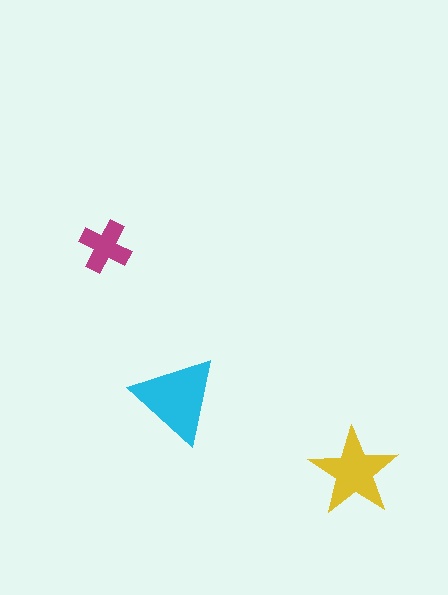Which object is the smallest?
The magenta cross.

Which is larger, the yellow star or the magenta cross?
The yellow star.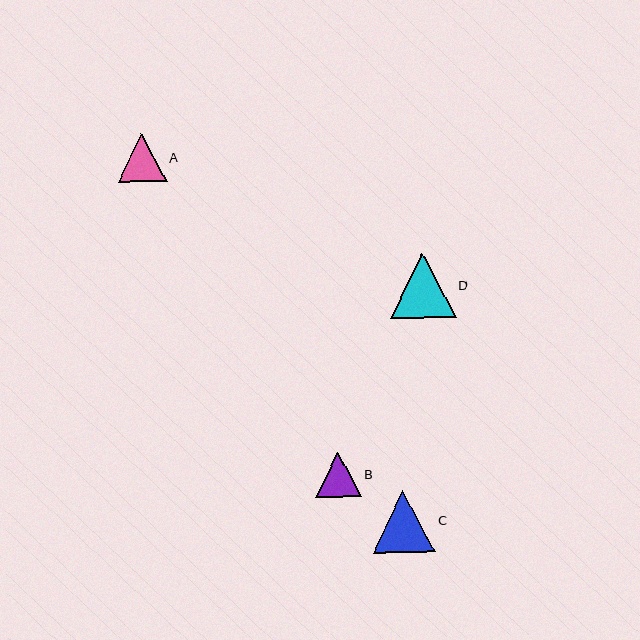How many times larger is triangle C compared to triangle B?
Triangle C is approximately 1.4 times the size of triangle B.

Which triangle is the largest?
Triangle D is the largest with a size of approximately 65 pixels.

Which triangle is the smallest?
Triangle B is the smallest with a size of approximately 45 pixels.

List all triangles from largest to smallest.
From largest to smallest: D, C, A, B.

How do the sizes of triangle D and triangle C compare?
Triangle D and triangle C are approximately the same size.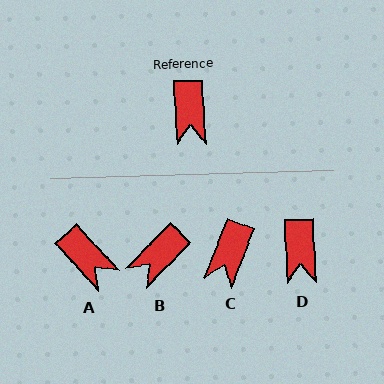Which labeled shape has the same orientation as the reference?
D.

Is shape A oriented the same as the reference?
No, it is off by about 40 degrees.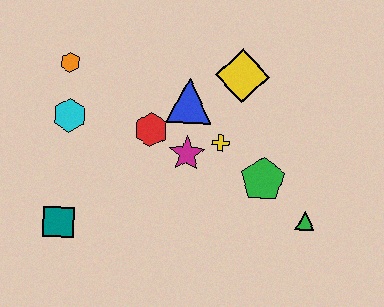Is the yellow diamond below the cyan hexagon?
No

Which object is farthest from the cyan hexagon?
The green triangle is farthest from the cyan hexagon.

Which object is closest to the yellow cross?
The magenta star is closest to the yellow cross.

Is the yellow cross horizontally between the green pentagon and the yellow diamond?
No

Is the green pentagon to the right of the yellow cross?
Yes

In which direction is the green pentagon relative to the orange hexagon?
The green pentagon is to the right of the orange hexagon.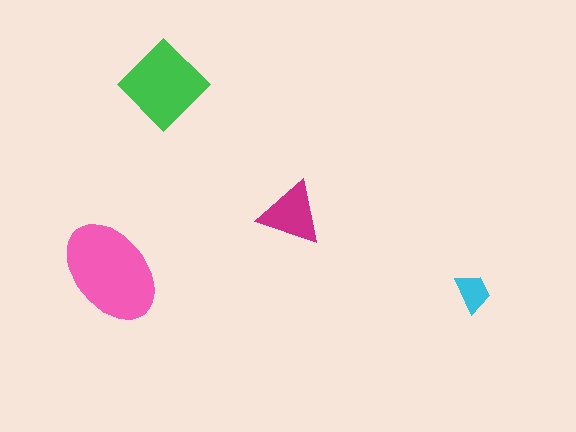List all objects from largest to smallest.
The pink ellipse, the green diamond, the magenta triangle, the cyan trapezoid.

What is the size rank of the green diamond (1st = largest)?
2nd.